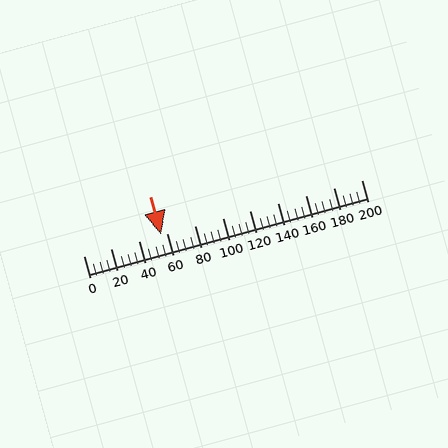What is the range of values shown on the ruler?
The ruler shows values from 0 to 200.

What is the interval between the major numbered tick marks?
The major tick marks are spaced 20 units apart.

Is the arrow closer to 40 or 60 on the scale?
The arrow is closer to 60.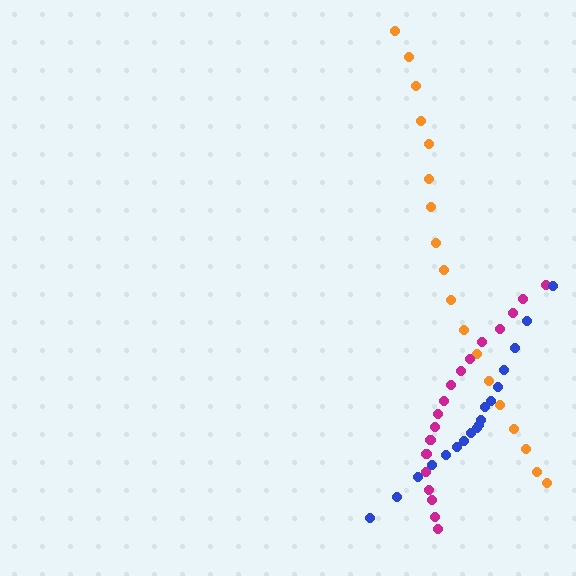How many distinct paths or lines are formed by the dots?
There are 3 distinct paths.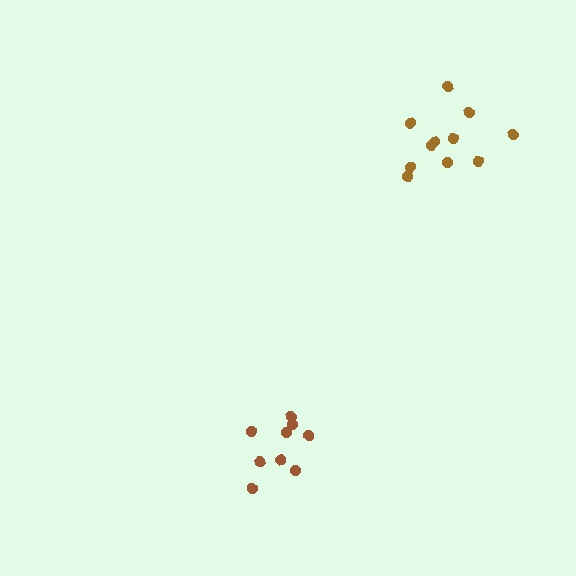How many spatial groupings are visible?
There are 2 spatial groupings.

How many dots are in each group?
Group 1: 11 dots, Group 2: 9 dots (20 total).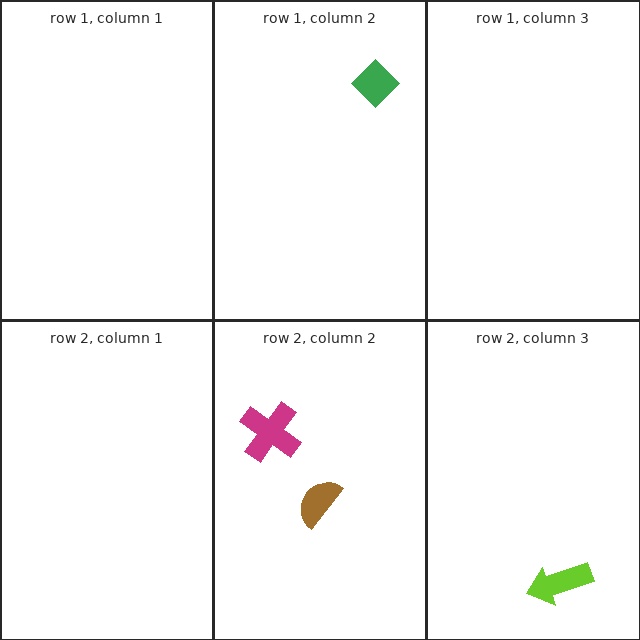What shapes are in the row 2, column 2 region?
The brown semicircle, the magenta cross.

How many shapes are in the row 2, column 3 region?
1.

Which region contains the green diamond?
The row 1, column 2 region.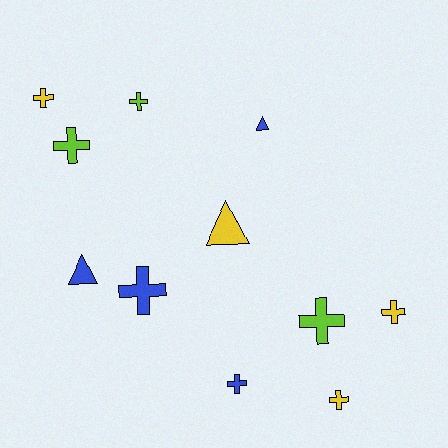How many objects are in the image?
There are 11 objects.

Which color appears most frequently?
Yellow, with 4 objects.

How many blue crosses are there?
There are 2 blue crosses.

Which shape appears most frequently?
Cross, with 8 objects.